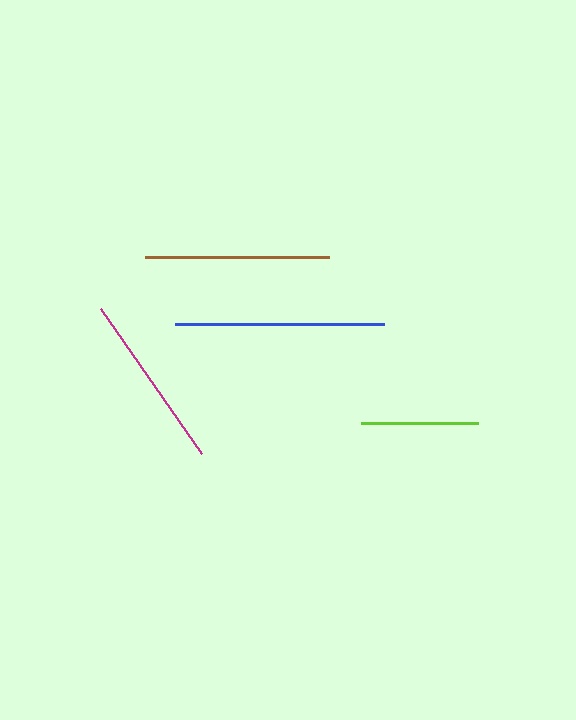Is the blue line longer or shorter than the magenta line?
The blue line is longer than the magenta line.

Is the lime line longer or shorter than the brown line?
The brown line is longer than the lime line.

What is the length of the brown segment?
The brown segment is approximately 185 pixels long.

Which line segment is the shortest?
The lime line is the shortest at approximately 116 pixels.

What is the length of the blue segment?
The blue segment is approximately 209 pixels long.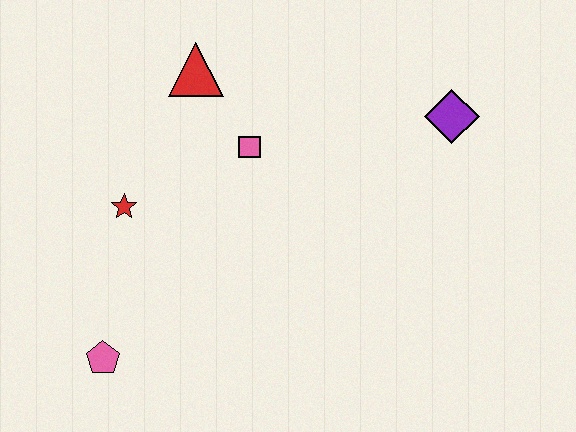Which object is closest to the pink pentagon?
The red star is closest to the pink pentagon.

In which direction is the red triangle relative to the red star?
The red triangle is above the red star.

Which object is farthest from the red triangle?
The pink pentagon is farthest from the red triangle.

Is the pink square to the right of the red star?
Yes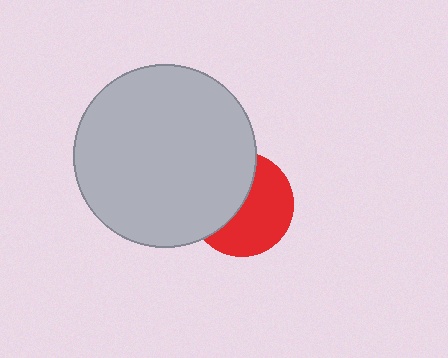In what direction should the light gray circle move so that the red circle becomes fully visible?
The light gray circle should move left. That is the shortest direction to clear the overlap and leave the red circle fully visible.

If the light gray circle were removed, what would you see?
You would see the complete red circle.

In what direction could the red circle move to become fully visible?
The red circle could move right. That would shift it out from behind the light gray circle entirely.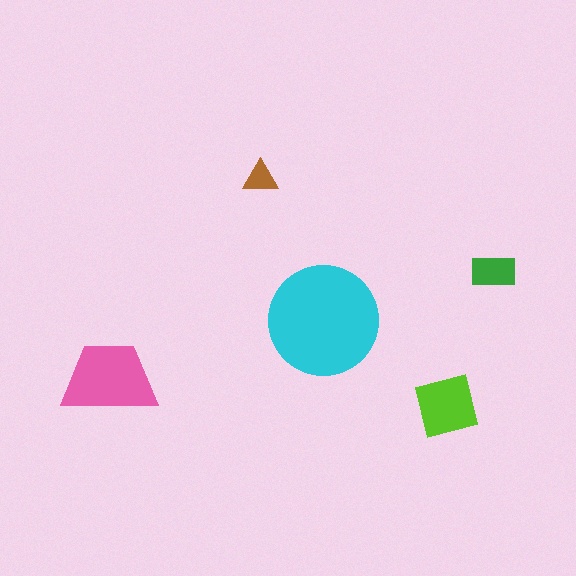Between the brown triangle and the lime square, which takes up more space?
The lime square.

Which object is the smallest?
The brown triangle.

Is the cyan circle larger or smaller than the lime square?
Larger.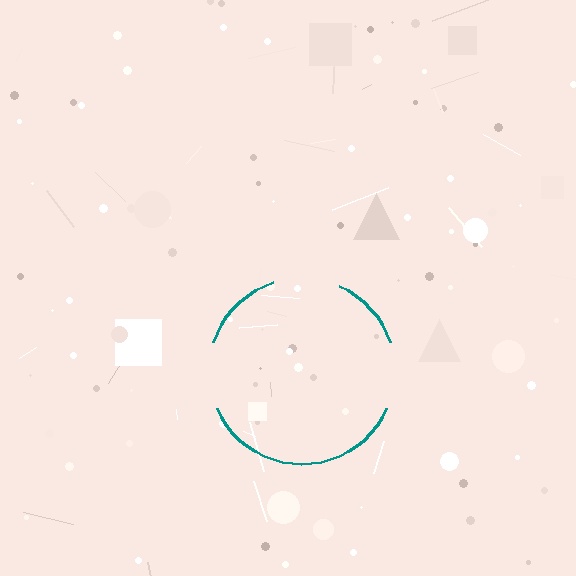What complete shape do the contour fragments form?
The contour fragments form a circle.